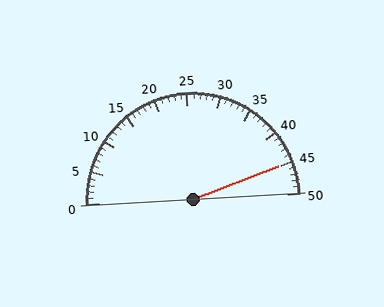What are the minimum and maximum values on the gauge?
The gauge ranges from 0 to 50.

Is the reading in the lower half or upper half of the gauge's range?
The reading is in the upper half of the range (0 to 50).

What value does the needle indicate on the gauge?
The needle indicates approximately 45.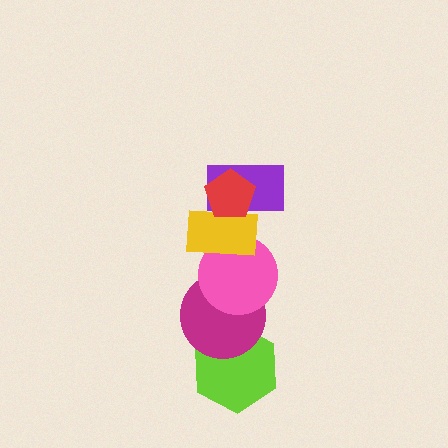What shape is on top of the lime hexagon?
The magenta circle is on top of the lime hexagon.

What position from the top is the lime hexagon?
The lime hexagon is 6th from the top.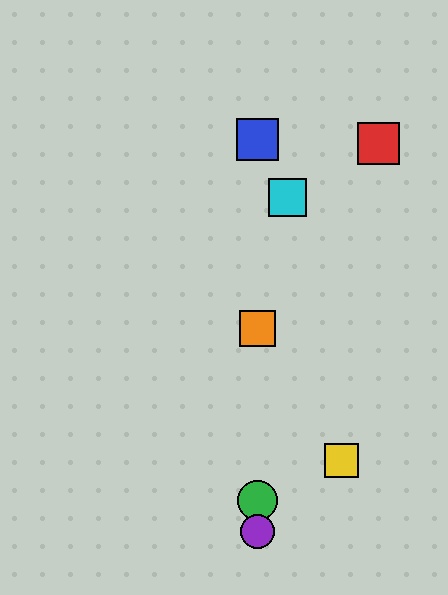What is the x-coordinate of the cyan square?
The cyan square is at x≈288.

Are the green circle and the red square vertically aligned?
No, the green circle is at x≈257 and the red square is at x≈379.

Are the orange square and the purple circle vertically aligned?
Yes, both are at x≈257.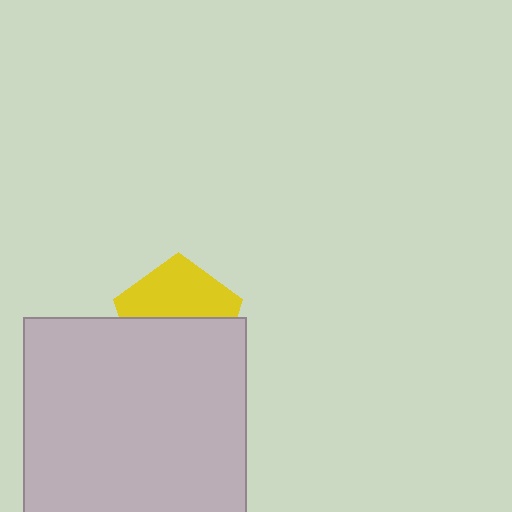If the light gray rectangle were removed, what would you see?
You would see the complete yellow pentagon.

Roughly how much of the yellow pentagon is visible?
About half of it is visible (roughly 48%).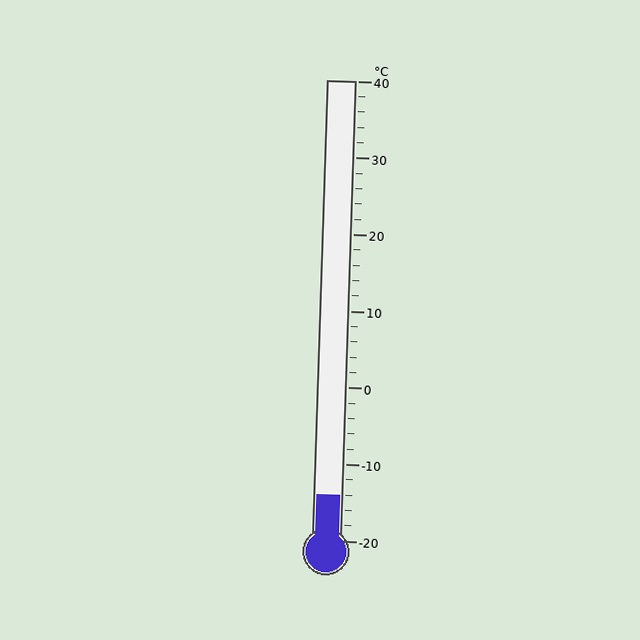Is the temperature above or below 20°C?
The temperature is below 20°C.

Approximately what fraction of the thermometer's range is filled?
The thermometer is filled to approximately 10% of its range.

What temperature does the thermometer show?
The thermometer shows approximately -14°C.